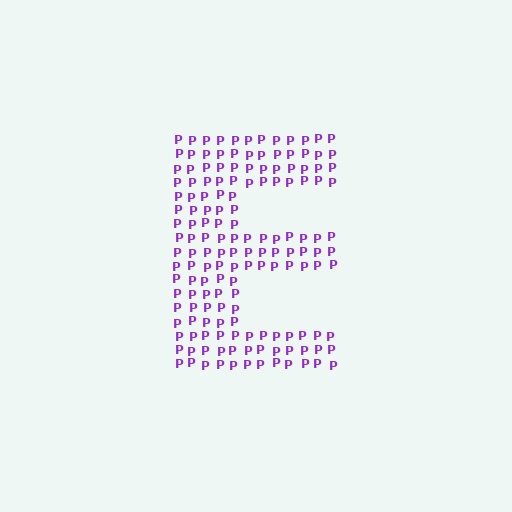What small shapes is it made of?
It is made of small letter P's.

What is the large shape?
The large shape is the letter E.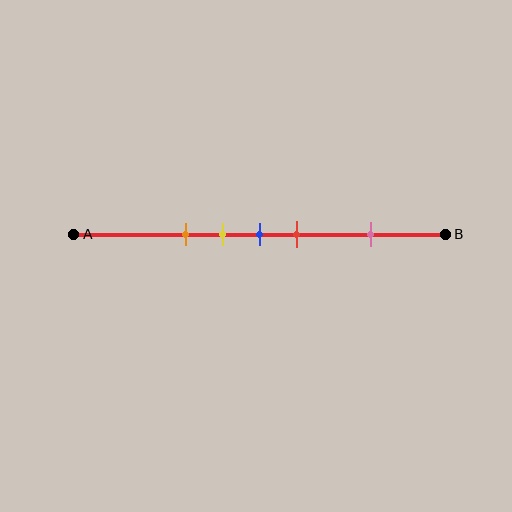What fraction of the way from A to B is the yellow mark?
The yellow mark is approximately 40% (0.4) of the way from A to B.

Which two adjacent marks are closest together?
The yellow and blue marks are the closest adjacent pair.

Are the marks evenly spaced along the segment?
No, the marks are not evenly spaced.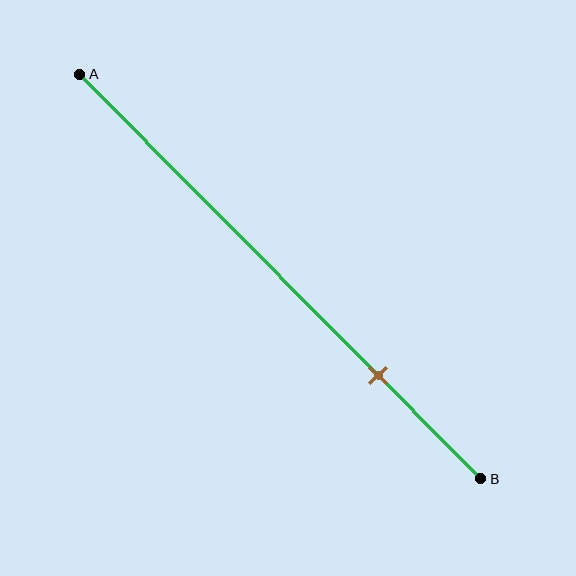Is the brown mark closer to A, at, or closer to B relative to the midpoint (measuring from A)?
The brown mark is closer to point B than the midpoint of segment AB.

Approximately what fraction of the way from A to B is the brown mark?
The brown mark is approximately 75% of the way from A to B.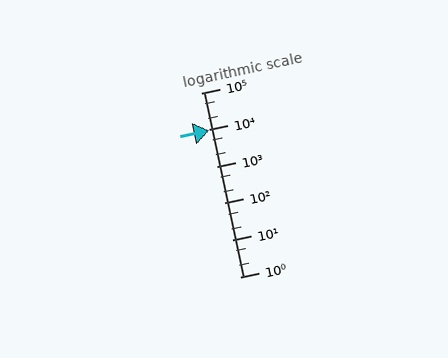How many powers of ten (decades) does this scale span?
The scale spans 5 decades, from 1 to 100000.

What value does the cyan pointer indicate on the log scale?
The pointer indicates approximately 9700.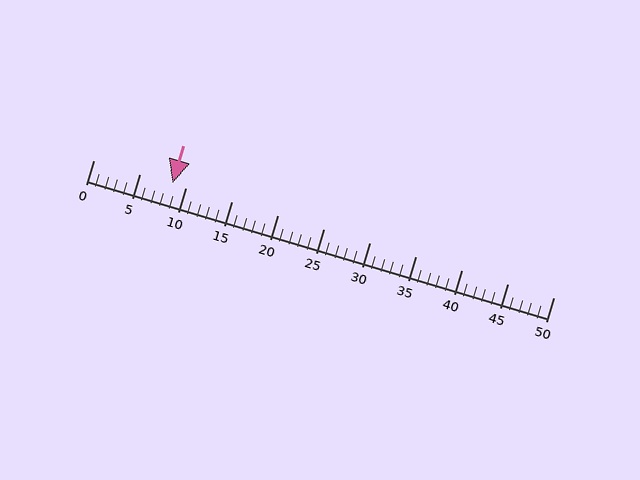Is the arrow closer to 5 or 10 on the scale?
The arrow is closer to 10.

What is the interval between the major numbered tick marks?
The major tick marks are spaced 5 units apart.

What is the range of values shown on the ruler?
The ruler shows values from 0 to 50.